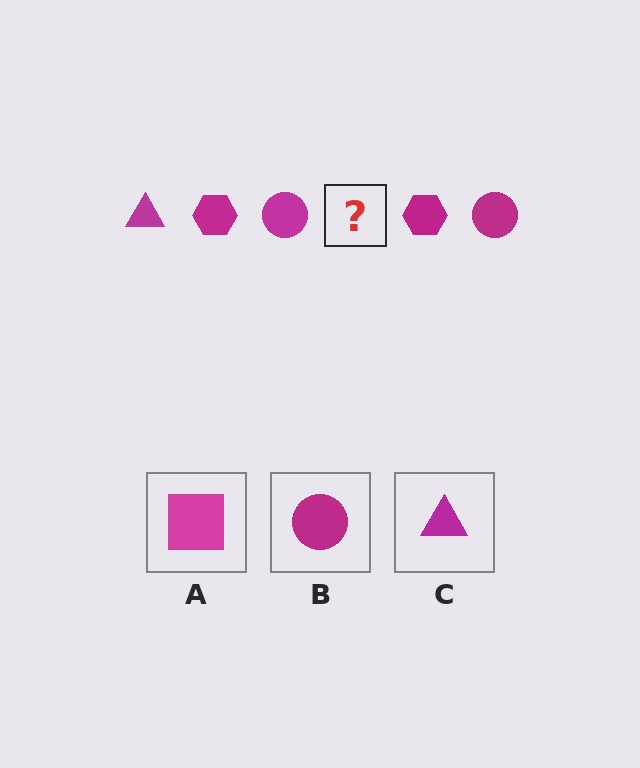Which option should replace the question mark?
Option C.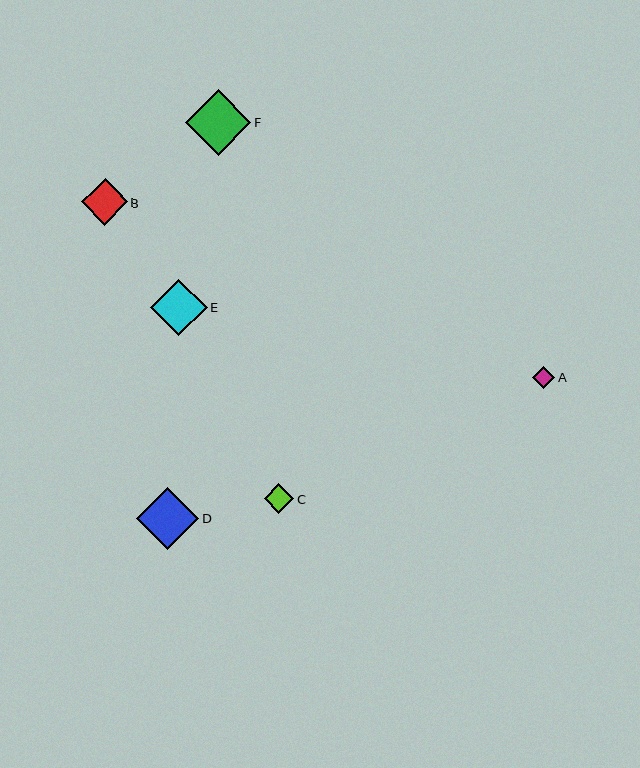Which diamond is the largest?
Diamond F is the largest with a size of approximately 66 pixels.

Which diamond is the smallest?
Diamond A is the smallest with a size of approximately 22 pixels.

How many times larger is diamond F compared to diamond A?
Diamond F is approximately 3.0 times the size of diamond A.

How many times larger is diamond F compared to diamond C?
Diamond F is approximately 2.2 times the size of diamond C.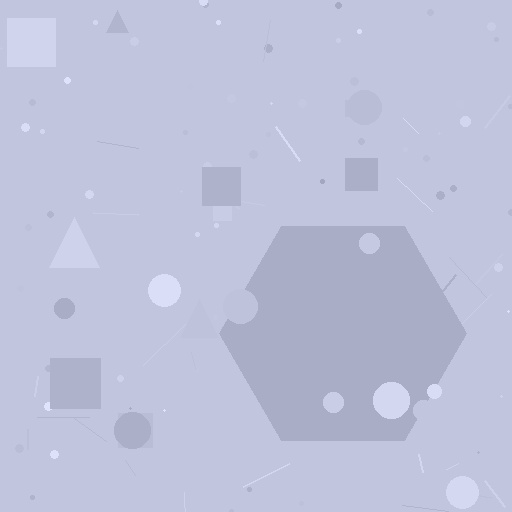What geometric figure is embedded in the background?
A hexagon is embedded in the background.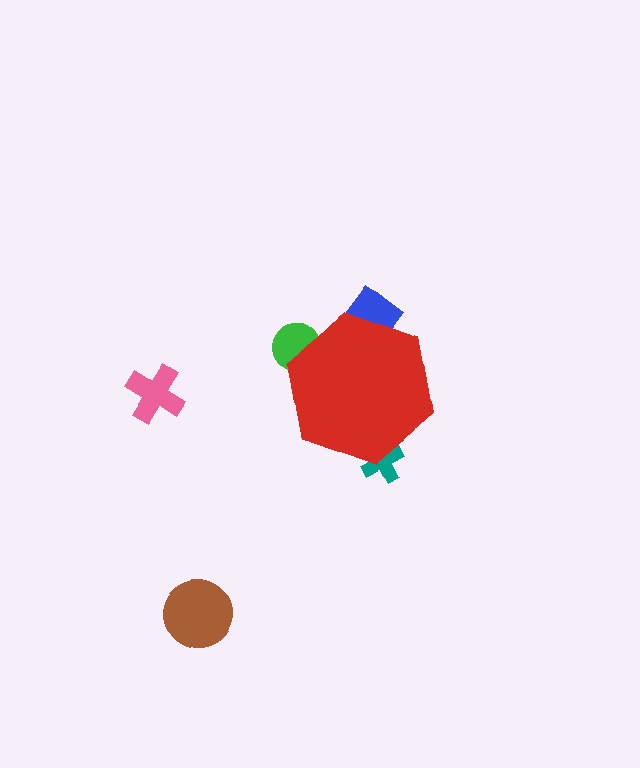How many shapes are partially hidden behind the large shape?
3 shapes are partially hidden.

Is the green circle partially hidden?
Yes, the green circle is partially hidden behind the red hexagon.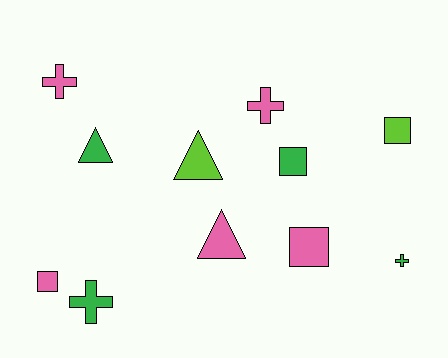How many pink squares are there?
There are 2 pink squares.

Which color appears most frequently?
Pink, with 5 objects.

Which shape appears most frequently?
Square, with 4 objects.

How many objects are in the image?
There are 11 objects.